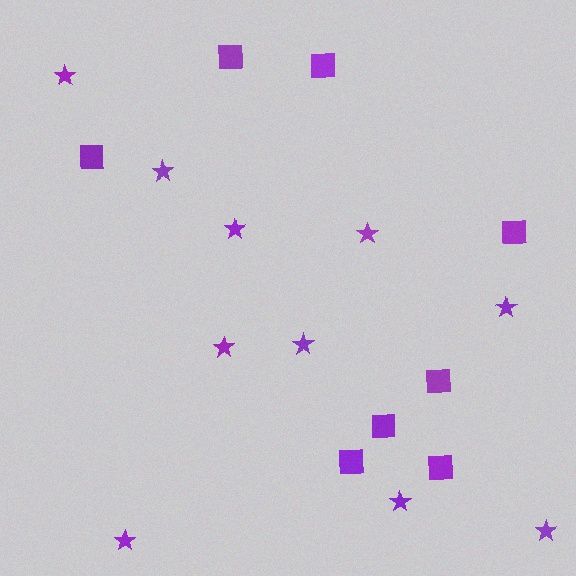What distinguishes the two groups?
There are 2 groups: one group of stars (10) and one group of squares (8).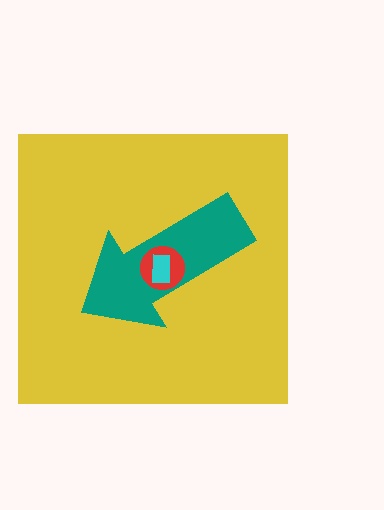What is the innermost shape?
The cyan rectangle.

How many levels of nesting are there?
4.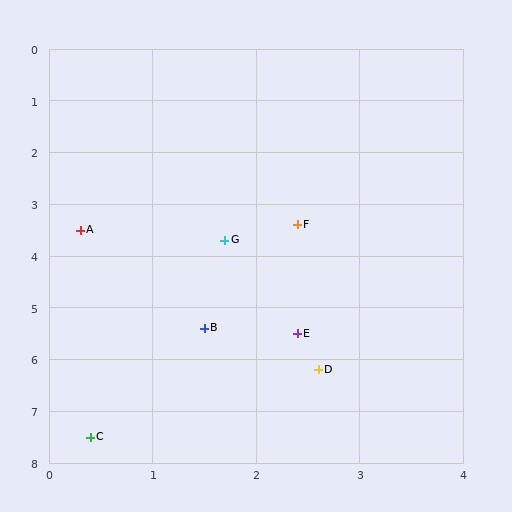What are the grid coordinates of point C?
Point C is at approximately (0.4, 7.5).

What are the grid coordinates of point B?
Point B is at approximately (1.5, 5.4).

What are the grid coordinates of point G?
Point G is at approximately (1.7, 3.7).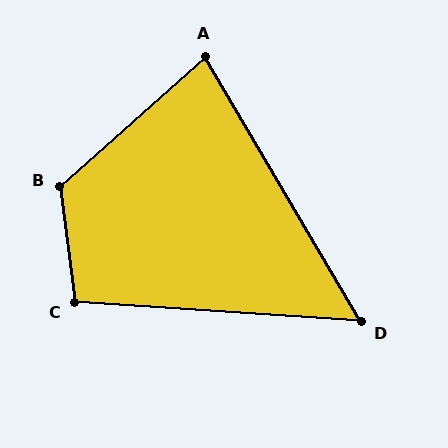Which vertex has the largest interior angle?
B, at approximately 124 degrees.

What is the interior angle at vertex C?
Approximately 101 degrees (obtuse).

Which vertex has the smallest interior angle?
D, at approximately 56 degrees.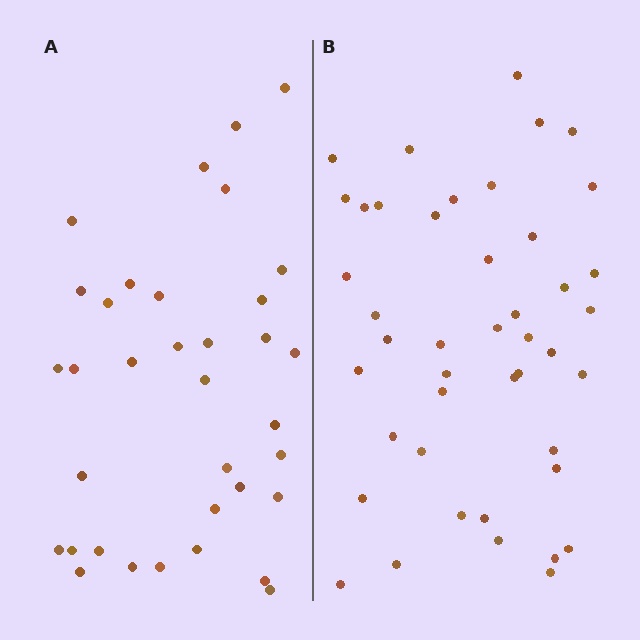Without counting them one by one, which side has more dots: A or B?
Region B (the right region) has more dots.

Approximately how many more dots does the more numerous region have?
Region B has roughly 8 or so more dots than region A.